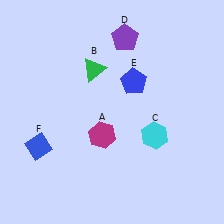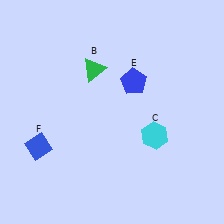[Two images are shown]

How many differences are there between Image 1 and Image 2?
There are 2 differences between the two images.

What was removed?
The magenta hexagon (A), the purple pentagon (D) were removed in Image 2.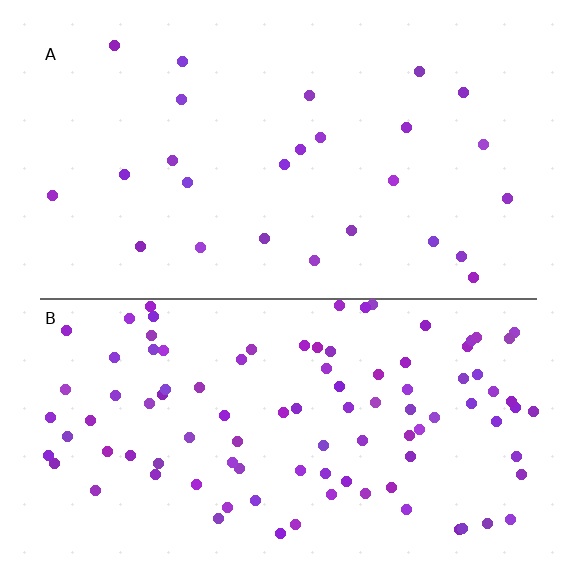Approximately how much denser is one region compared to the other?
Approximately 3.8× — region B over region A.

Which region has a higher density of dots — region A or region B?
B (the bottom).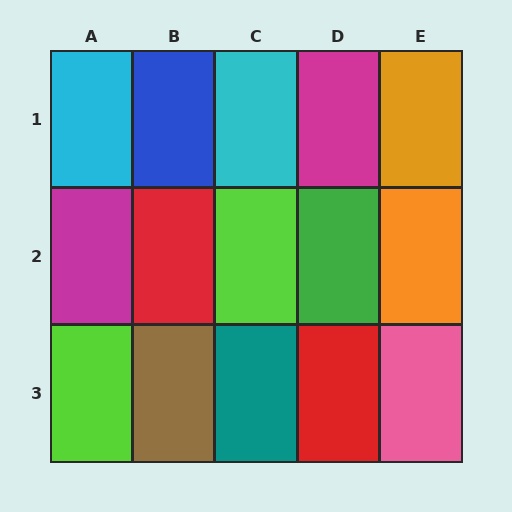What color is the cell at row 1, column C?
Cyan.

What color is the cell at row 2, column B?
Red.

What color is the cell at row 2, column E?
Orange.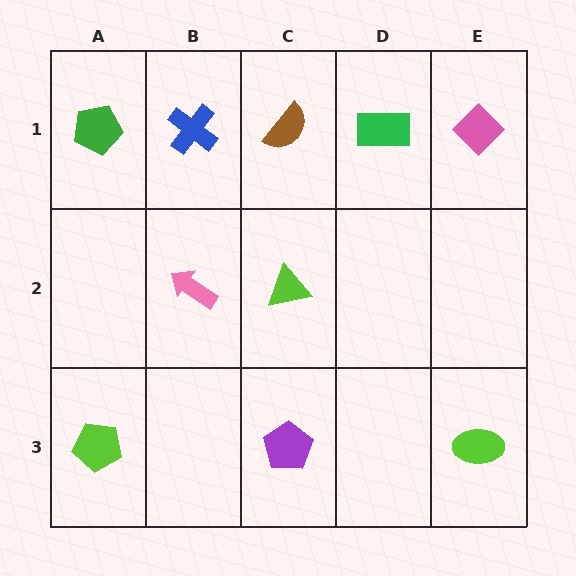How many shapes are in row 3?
3 shapes.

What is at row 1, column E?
A pink diamond.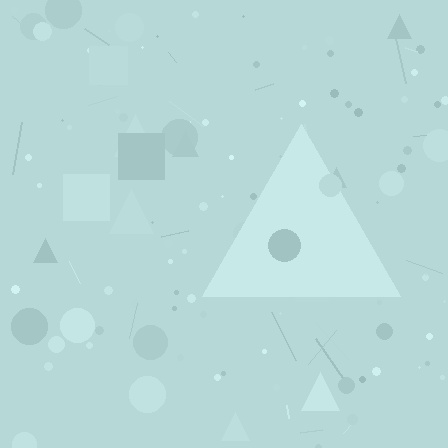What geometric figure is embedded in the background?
A triangle is embedded in the background.